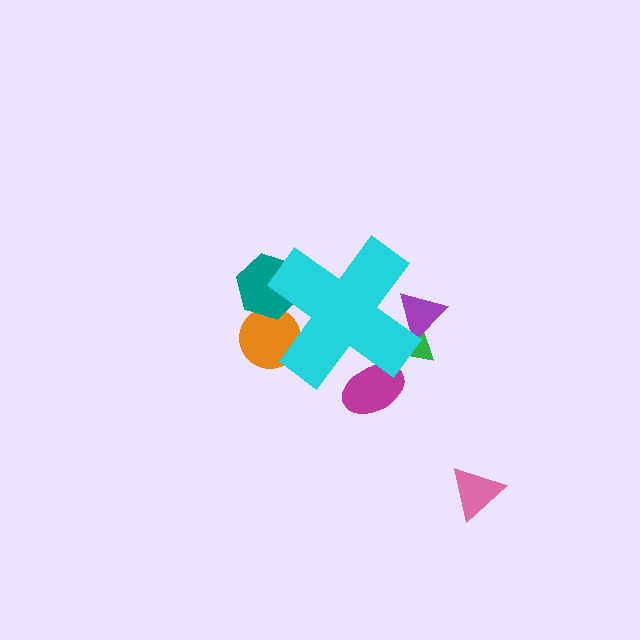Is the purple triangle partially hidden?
Yes, the purple triangle is partially hidden behind the cyan cross.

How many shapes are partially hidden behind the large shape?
5 shapes are partially hidden.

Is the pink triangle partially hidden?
No, the pink triangle is fully visible.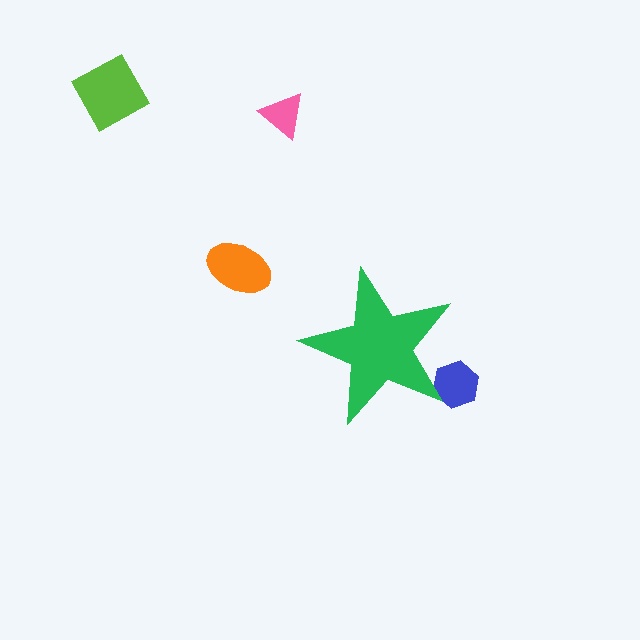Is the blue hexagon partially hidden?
Yes, the blue hexagon is partially hidden behind the green star.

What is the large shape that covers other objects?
A green star.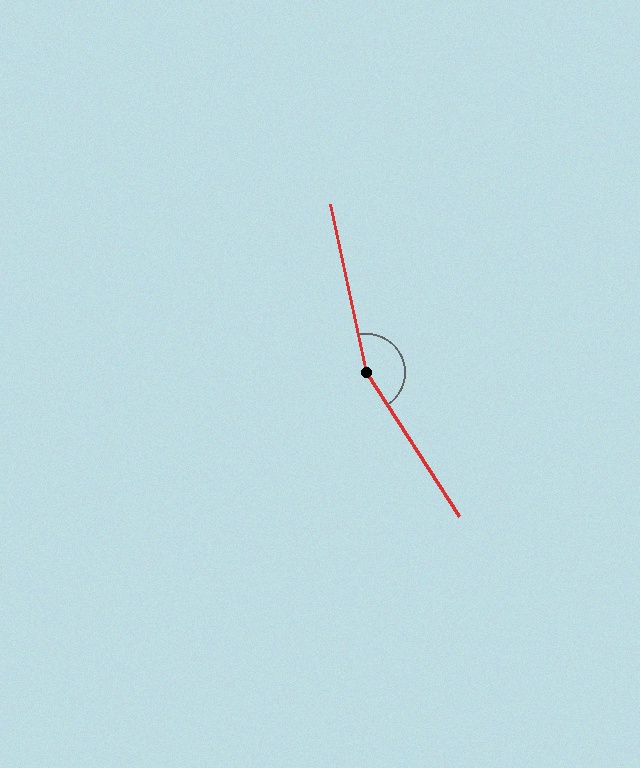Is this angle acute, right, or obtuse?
It is obtuse.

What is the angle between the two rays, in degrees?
Approximately 159 degrees.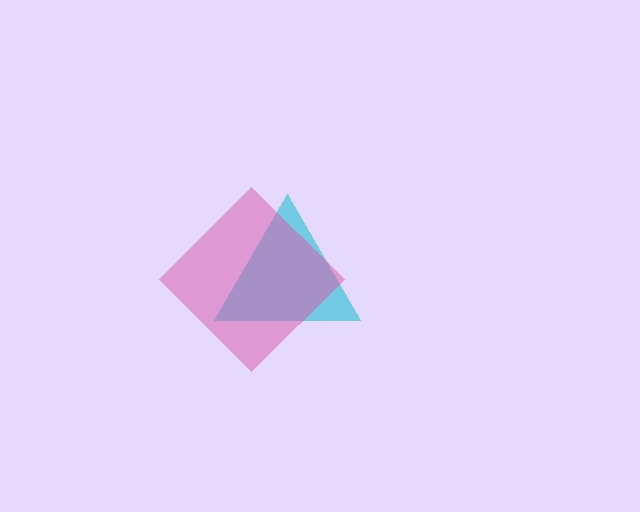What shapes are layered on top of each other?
The layered shapes are: a cyan triangle, a pink diamond.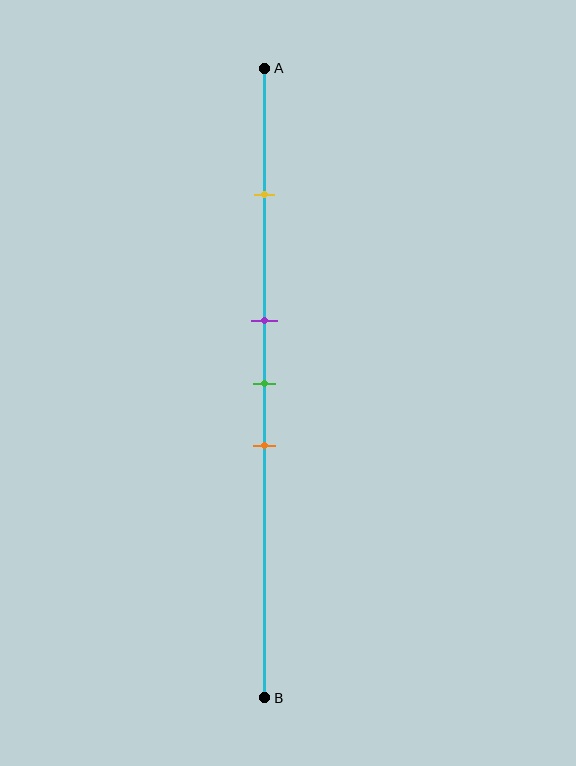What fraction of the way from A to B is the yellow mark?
The yellow mark is approximately 20% (0.2) of the way from A to B.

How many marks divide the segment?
There are 4 marks dividing the segment.